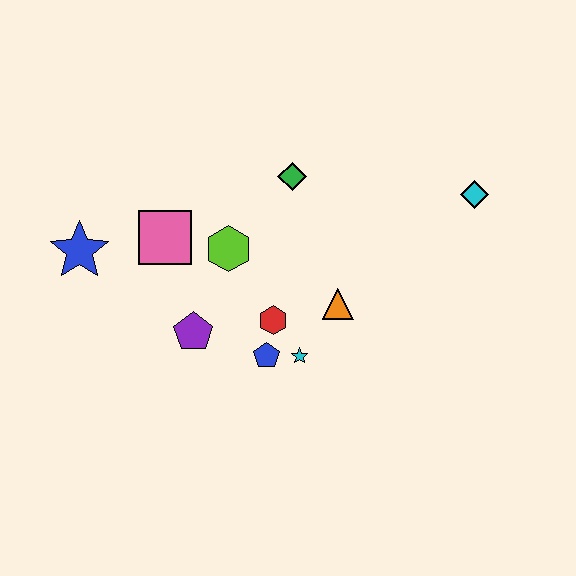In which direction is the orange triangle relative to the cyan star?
The orange triangle is above the cyan star.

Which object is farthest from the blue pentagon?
The cyan diamond is farthest from the blue pentagon.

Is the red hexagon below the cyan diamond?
Yes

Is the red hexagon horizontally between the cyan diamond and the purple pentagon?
Yes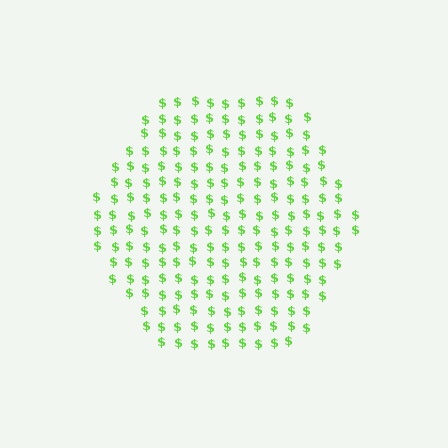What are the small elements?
The small elements are dollar signs.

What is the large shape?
The large shape is a hexagon.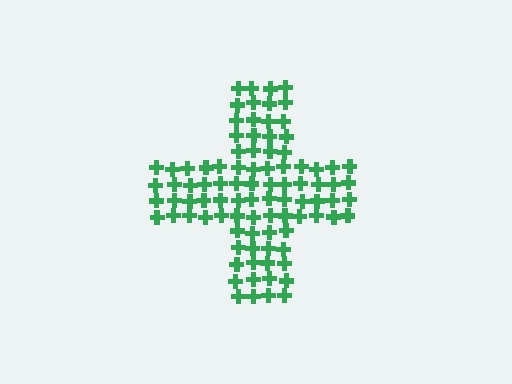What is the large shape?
The large shape is a cross.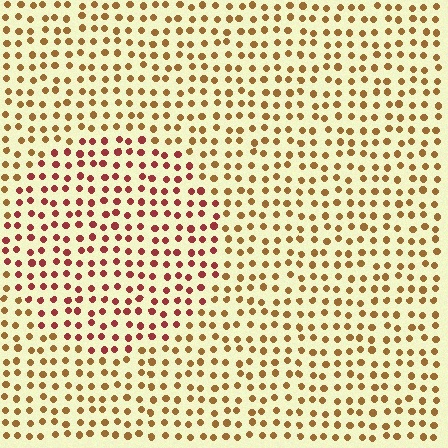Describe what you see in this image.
The image is filled with small brown elements in a uniform arrangement. A circle-shaped region is visible where the elements are tinted to a slightly different hue, forming a subtle color boundary.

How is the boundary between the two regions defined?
The boundary is defined purely by a slight shift in hue (about 37 degrees). Spacing, size, and orientation are identical on both sides.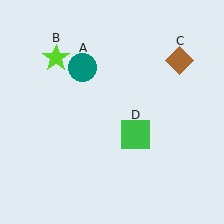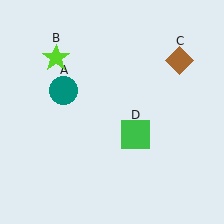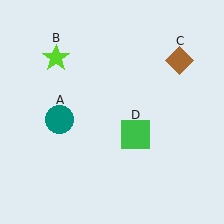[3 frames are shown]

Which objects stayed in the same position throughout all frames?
Lime star (object B) and brown diamond (object C) and green square (object D) remained stationary.